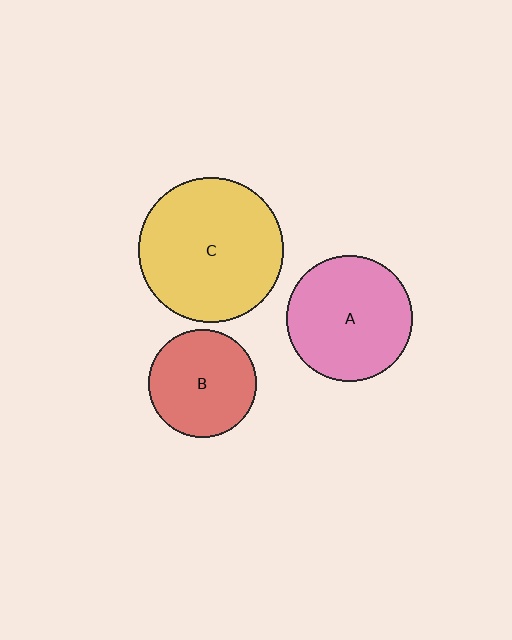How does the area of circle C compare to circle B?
Approximately 1.8 times.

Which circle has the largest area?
Circle C (yellow).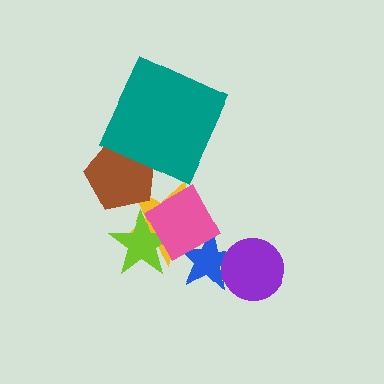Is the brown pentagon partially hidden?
Yes, it is partially covered by another shape.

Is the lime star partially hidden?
Yes, it is partially covered by another shape.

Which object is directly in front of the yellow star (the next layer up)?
The lime star is directly in front of the yellow star.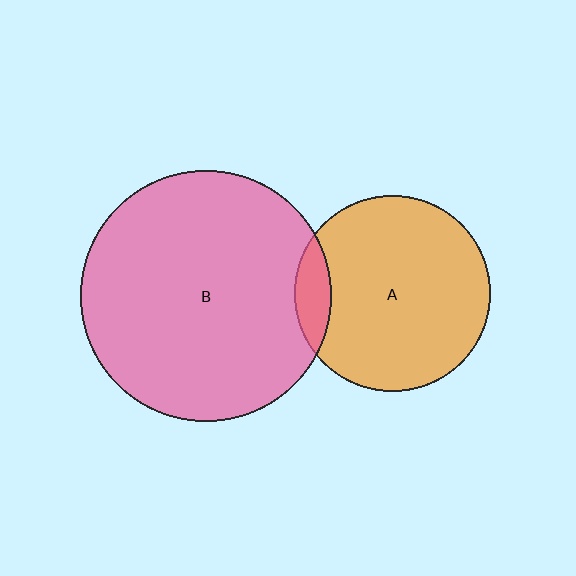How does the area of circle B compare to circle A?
Approximately 1.6 times.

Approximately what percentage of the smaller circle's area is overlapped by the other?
Approximately 10%.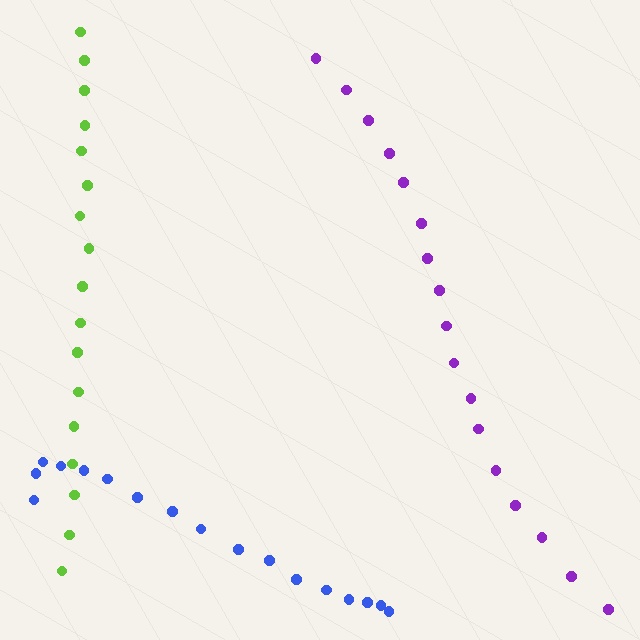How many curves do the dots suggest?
There are 3 distinct paths.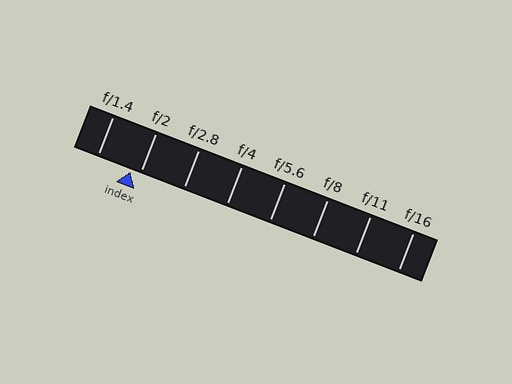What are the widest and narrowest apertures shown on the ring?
The widest aperture shown is f/1.4 and the narrowest is f/16.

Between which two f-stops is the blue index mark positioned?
The index mark is between f/1.4 and f/2.